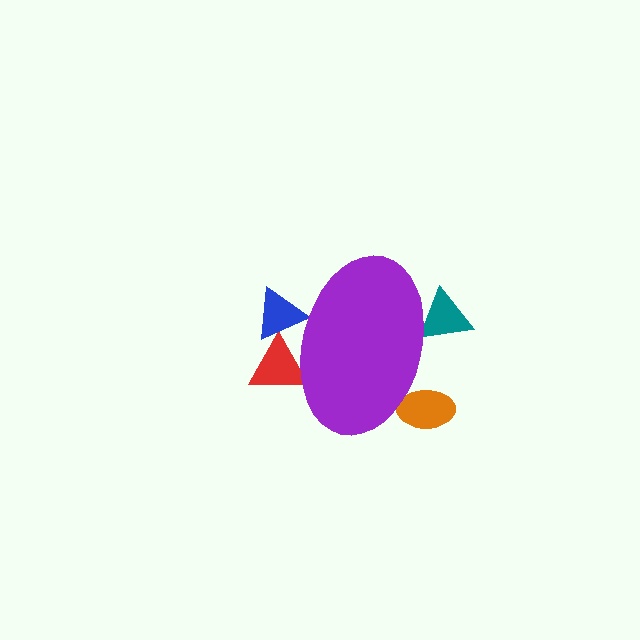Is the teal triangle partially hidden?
Yes, the teal triangle is partially hidden behind the purple ellipse.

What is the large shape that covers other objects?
A purple ellipse.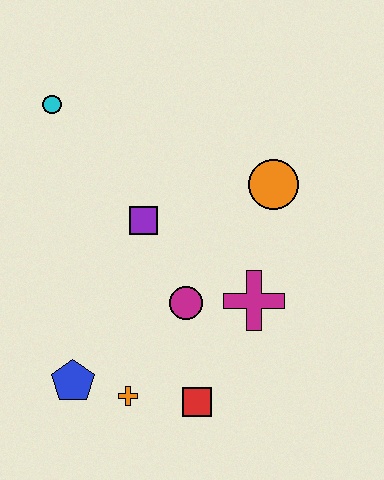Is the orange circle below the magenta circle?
No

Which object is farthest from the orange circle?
The blue pentagon is farthest from the orange circle.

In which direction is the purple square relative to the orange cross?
The purple square is above the orange cross.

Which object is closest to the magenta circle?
The magenta cross is closest to the magenta circle.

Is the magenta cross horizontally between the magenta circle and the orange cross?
No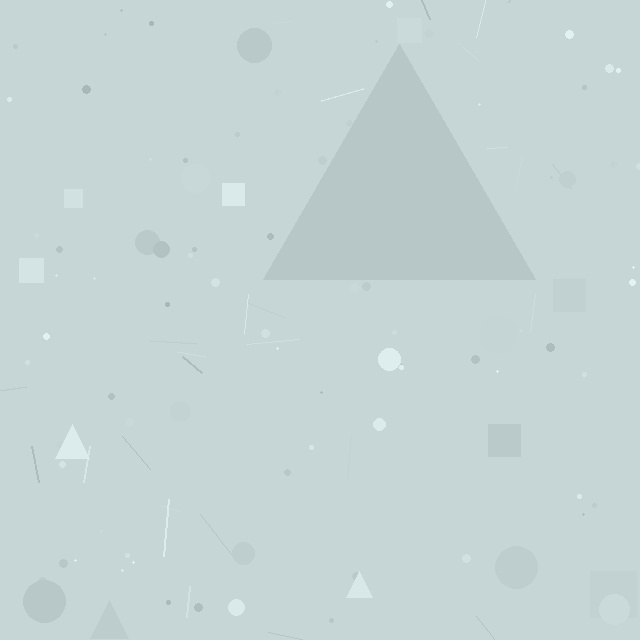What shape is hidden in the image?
A triangle is hidden in the image.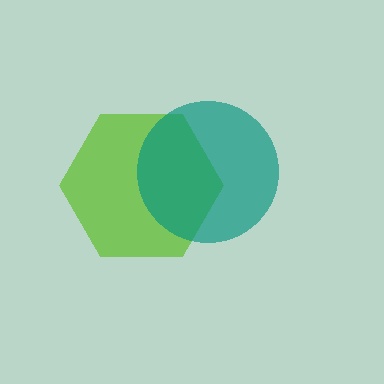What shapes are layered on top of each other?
The layered shapes are: a lime hexagon, a teal circle.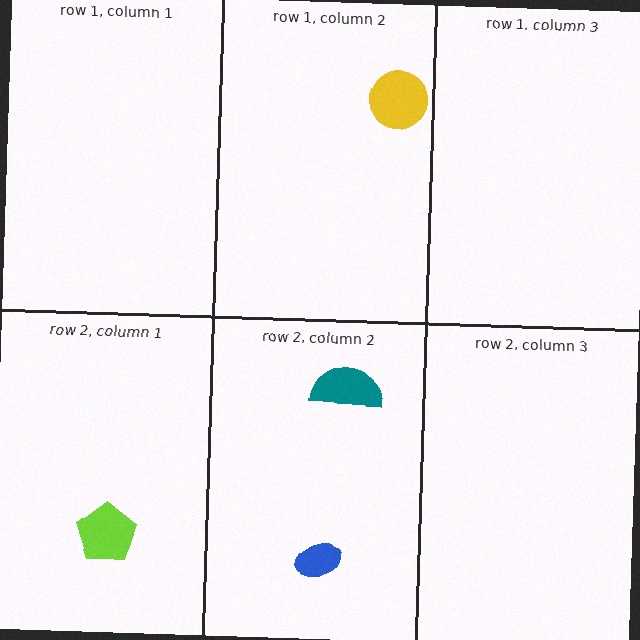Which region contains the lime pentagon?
The row 2, column 1 region.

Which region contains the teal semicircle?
The row 2, column 2 region.